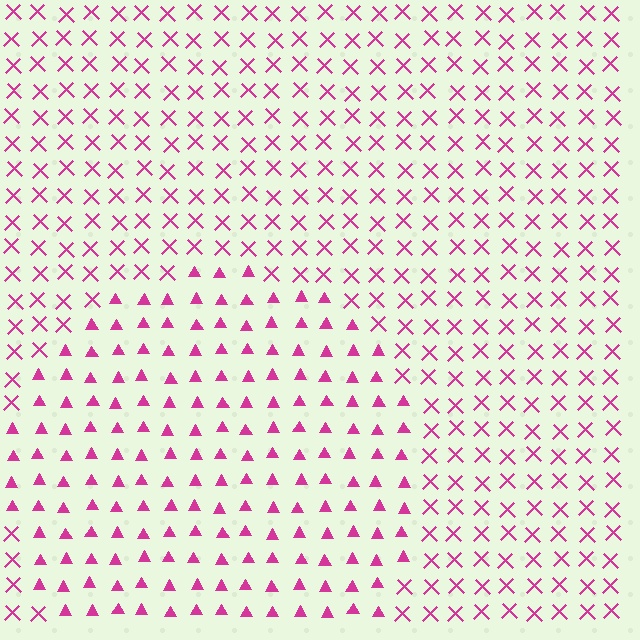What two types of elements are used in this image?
The image uses triangles inside the circle region and X marks outside it.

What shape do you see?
I see a circle.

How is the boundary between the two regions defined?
The boundary is defined by a change in element shape: triangles inside vs. X marks outside. All elements share the same color and spacing.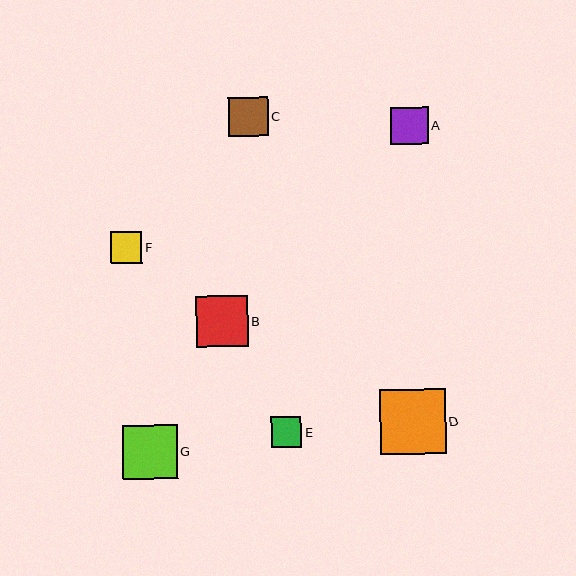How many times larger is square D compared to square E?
Square D is approximately 2.1 times the size of square E.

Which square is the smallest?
Square E is the smallest with a size of approximately 30 pixels.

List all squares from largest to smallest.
From largest to smallest: D, G, B, C, A, F, E.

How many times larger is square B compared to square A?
Square B is approximately 1.4 times the size of square A.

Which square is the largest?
Square D is the largest with a size of approximately 65 pixels.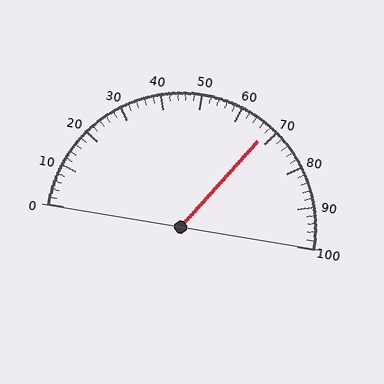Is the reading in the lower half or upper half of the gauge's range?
The reading is in the upper half of the range (0 to 100).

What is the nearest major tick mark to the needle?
The nearest major tick mark is 70.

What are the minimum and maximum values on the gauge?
The gauge ranges from 0 to 100.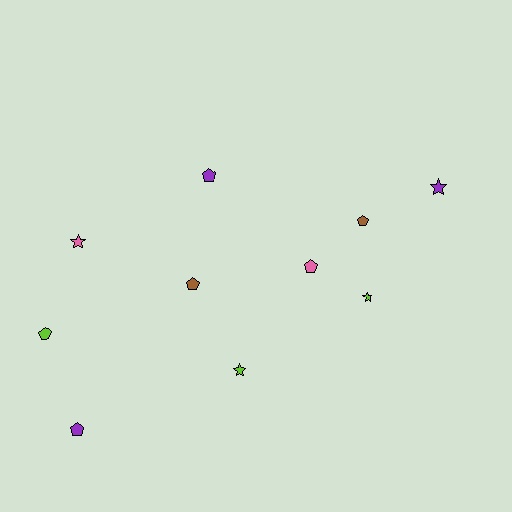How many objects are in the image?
There are 10 objects.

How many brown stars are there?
There are no brown stars.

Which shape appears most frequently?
Pentagon, with 6 objects.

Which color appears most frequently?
Purple, with 3 objects.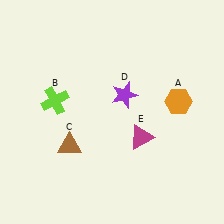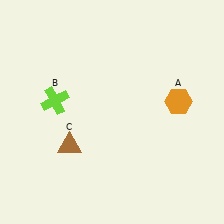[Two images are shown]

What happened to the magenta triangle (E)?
The magenta triangle (E) was removed in Image 2. It was in the bottom-right area of Image 1.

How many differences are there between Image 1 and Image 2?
There are 2 differences between the two images.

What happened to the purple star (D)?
The purple star (D) was removed in Image 2. It was in the top-right area of Image 1.